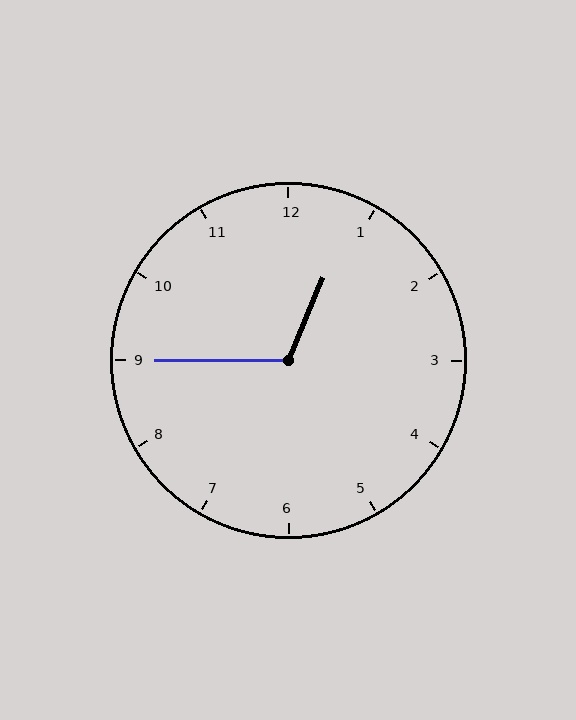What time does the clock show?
12:45.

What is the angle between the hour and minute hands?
Approximately 112 degrees.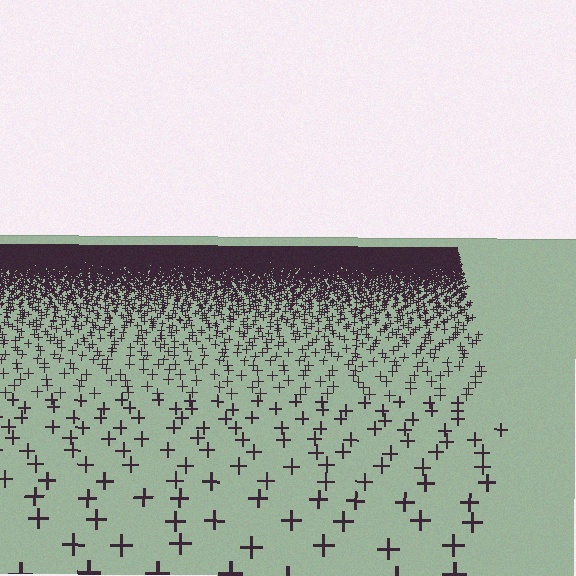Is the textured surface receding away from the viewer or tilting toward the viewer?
The surface is receding away from the viewer. Texture elements get smaller and denser toward the top.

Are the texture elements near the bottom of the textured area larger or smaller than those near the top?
Larger. Near the bottom, elements are closer to the viewer and appear at a bigger on-screen size.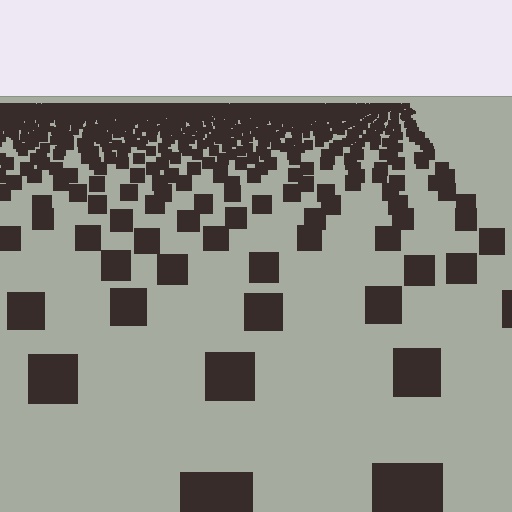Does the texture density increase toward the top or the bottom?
Density increases toward the top.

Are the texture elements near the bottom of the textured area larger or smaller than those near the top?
Larger. Near the bottom, elements are closer to the viewer and appear at a bigger on-screen size.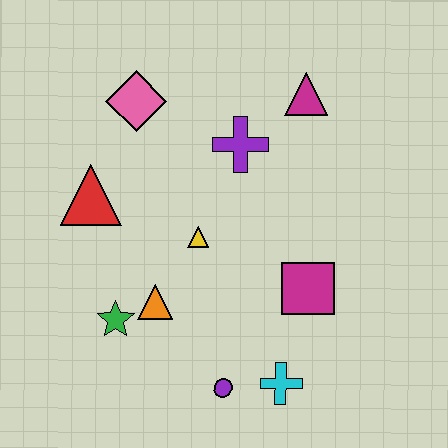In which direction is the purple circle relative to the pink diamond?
The purple circle is below the pink diamond.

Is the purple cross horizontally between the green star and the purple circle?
No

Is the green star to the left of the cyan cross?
Yes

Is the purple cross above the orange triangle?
Yes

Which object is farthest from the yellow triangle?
The magenta triangle is farthest from the yellow triangle.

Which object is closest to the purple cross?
The magenta triangle is closest to the purple cross.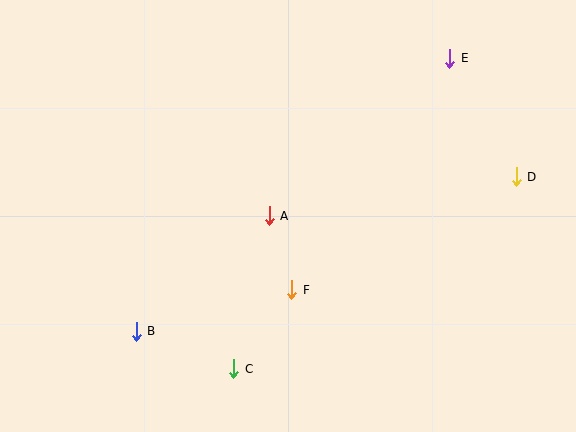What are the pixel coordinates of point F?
Point F is at (292, 290).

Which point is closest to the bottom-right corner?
Point D is closest to the bottom-right corner.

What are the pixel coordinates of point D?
Point D is at (516, 177).